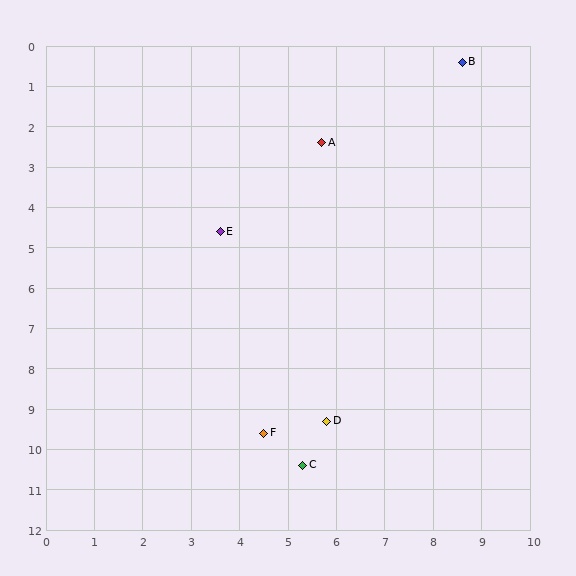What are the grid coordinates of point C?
Point C is at approximately (5.3, 10.4).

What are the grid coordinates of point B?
Point B is at approximately (8.6, 0.4).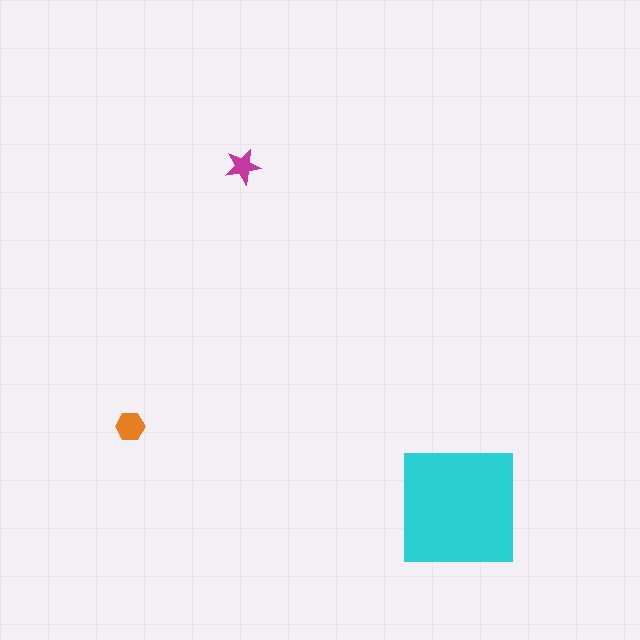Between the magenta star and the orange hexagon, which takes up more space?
The orange hexagon.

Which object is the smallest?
The magenta star.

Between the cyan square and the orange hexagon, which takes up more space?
The cyan square.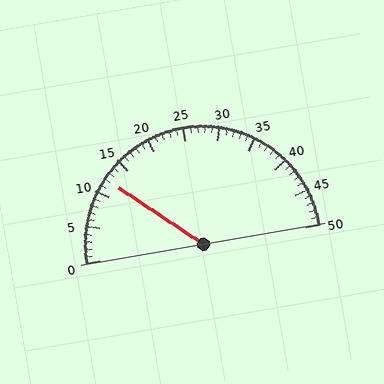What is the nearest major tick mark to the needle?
The nearest major tick mark is 10.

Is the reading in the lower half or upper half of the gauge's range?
The reading is in the lower half of the range (0 to 50).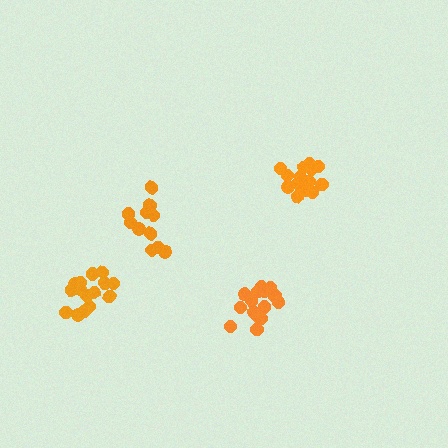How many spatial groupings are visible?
There are 4 spatial groupings.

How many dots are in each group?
Group 1: 15 dots, Group 2: 11 dots, Group 3: 16 dots, Group 4: 14 dots (56 total).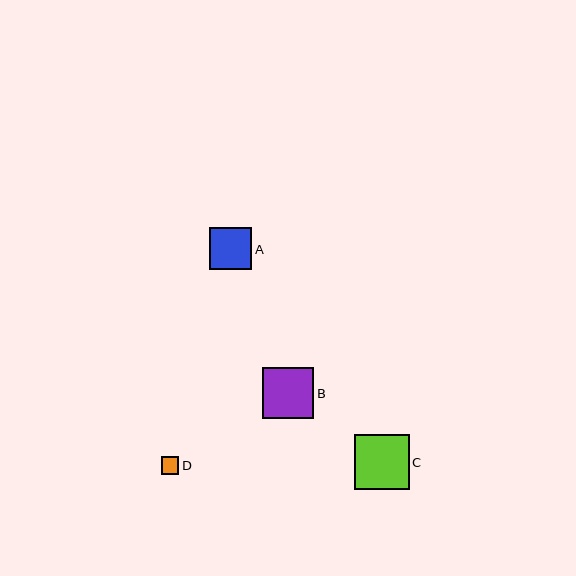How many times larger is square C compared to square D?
Square C is approximately 3.2 times the size of square D.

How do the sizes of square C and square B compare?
Square C and square B are approximately the same size.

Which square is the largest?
Square C is the largest with a size of approximately 55 pixels.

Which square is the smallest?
Square D is the smallest with a size of approximately 17 pixels.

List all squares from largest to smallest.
From largest to smallest: C, B, A, D.